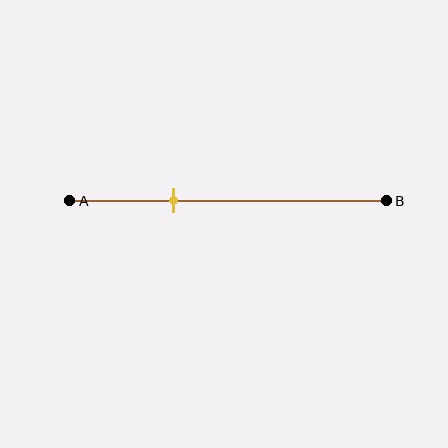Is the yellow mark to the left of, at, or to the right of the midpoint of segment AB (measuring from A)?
The yellow mark is to the left of the midpoint of segment AB.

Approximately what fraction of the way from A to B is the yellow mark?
The yellow mark is approximately 35% of the way from A to B.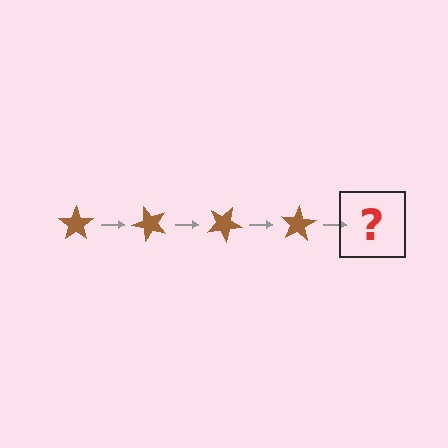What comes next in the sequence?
The next element should be a brown star rotated 200 degrees.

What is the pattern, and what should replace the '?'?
The pattern is that the star rotates 50 degrees each step. The '?' should be a brown star rotated 200 degrees.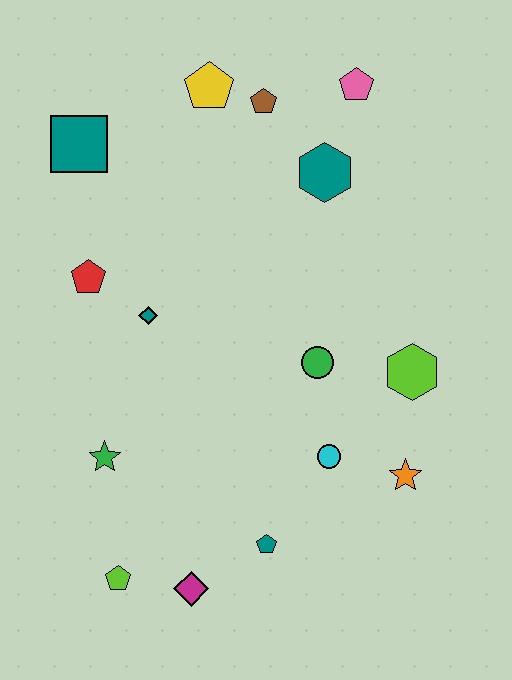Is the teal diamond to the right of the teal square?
Yes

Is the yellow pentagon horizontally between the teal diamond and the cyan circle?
Yes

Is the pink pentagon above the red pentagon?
Yes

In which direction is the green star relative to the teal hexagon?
The green star is below the teal hexagon.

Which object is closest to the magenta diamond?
The lime pentagon is closest to the magenta diamond.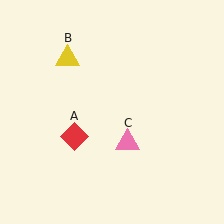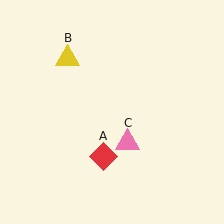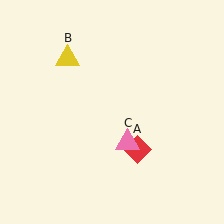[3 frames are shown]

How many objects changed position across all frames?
1 object changed position: red diamond (object A).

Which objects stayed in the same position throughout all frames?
Yellow triangle (object B) and pink triangle (object C) remained stationary.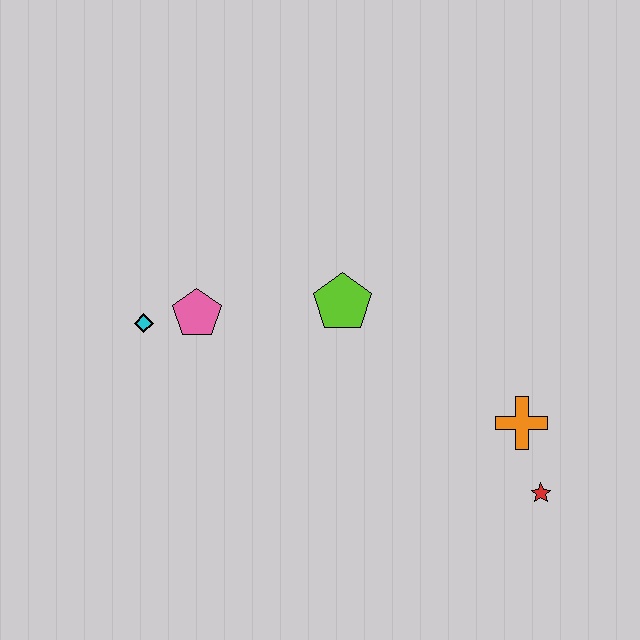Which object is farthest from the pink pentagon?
The red star is farthest from the pink pentagon.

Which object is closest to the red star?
The orange cross is closest to the red star.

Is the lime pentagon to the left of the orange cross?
Yes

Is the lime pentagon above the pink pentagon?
Yes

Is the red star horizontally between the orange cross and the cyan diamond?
No